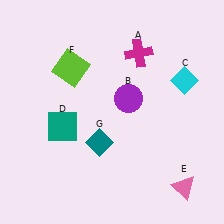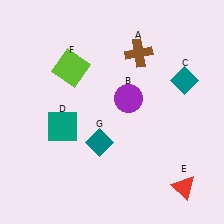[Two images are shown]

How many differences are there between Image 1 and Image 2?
There are 3 differences between the two images.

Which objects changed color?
A changed from magenta to brown. C changed from cyan to teal. E changed from pink to red.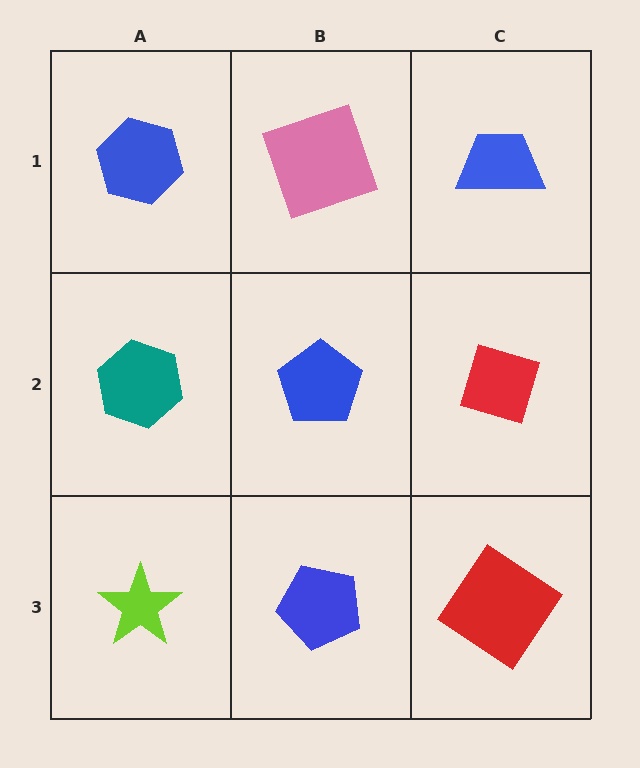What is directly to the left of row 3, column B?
A lime star.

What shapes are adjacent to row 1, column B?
A blue pentagon (row 2, column B), a blue hexagon (row 1, column A), a blue trapezoid (row 1, column C).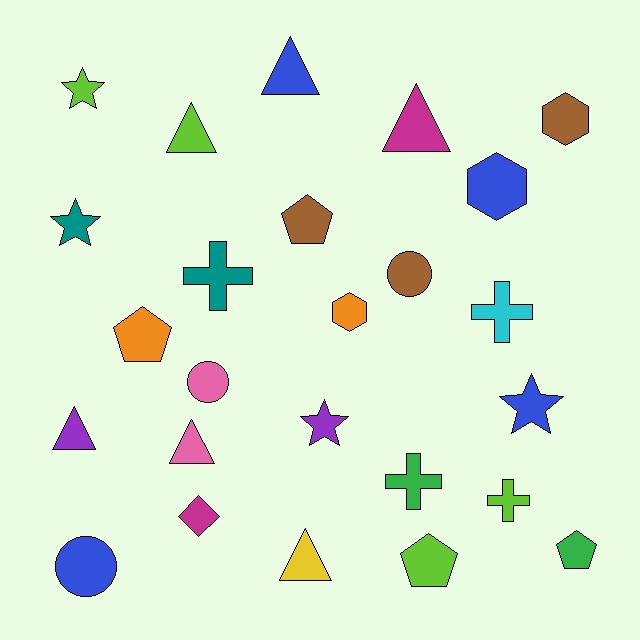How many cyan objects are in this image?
There is 1 cyan object.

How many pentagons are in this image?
There are 4 pentagons.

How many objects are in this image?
There are 25 objects.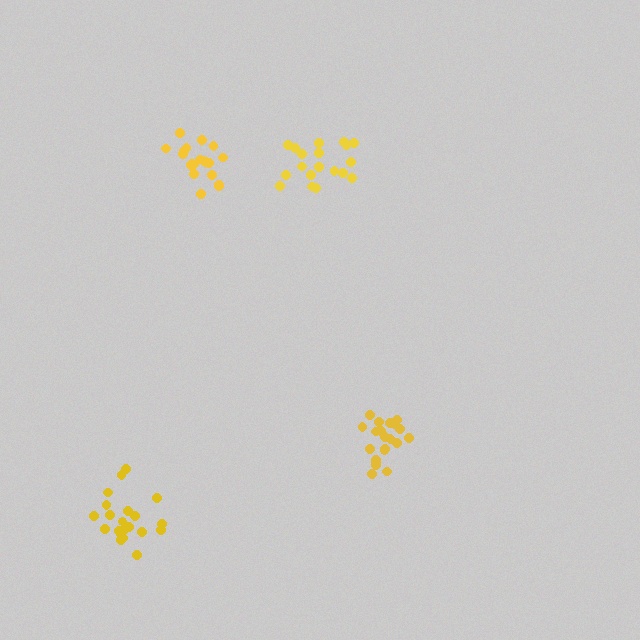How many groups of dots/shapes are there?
There are 4 groups.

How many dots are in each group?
Group 1: 21 dots, Group 2: 19 dots, Group 3: 21 dots, Group 4: 21 dots (82 total).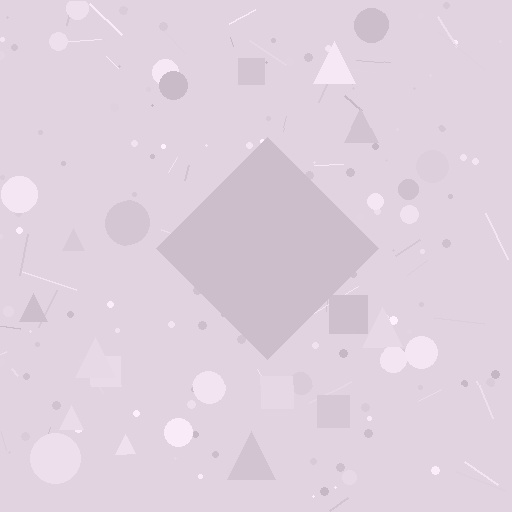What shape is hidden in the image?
A diamond is hidden in the image.